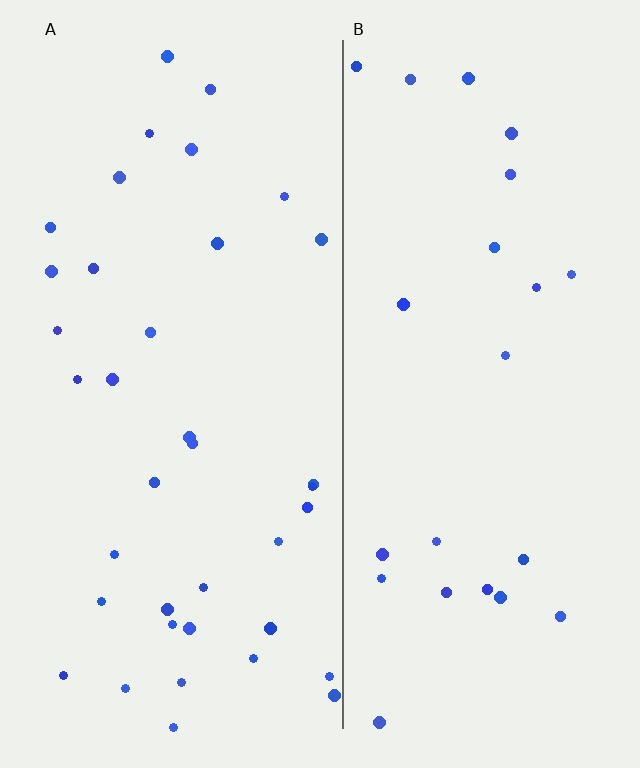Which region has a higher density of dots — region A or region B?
A (the left).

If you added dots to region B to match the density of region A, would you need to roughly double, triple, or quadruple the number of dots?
Approximately double.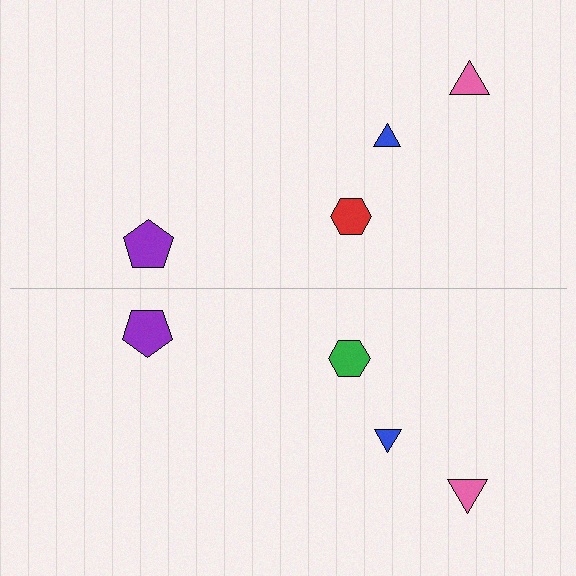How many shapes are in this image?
There are 8 shapes in this image.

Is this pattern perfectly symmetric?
No, the pattern is not perfectly symmetric. The green hexagon on the bottom side breaks the symmetry — its mirror counterpart is red.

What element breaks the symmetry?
The green hexagon on the bottom side breaks the symmetry — its mirror counterpart is red.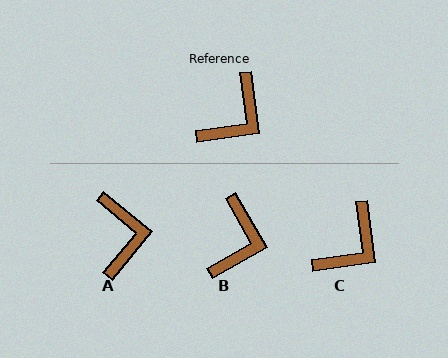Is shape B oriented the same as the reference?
No, it is off by about 22 degrees.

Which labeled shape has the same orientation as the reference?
C.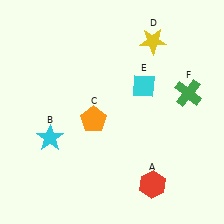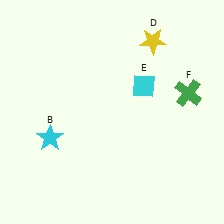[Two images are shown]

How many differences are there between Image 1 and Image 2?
There are 2 differences between the two images.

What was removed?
The orange pentagon (C), the red hexagon (A) were removed in Image 2.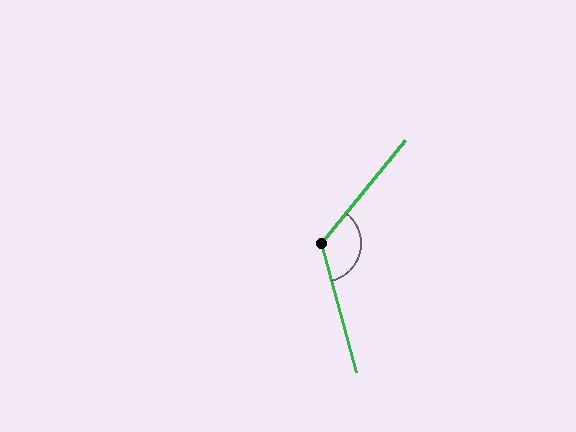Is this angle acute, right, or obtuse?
It is obtuse.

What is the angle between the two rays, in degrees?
Approximately 126 degrees.